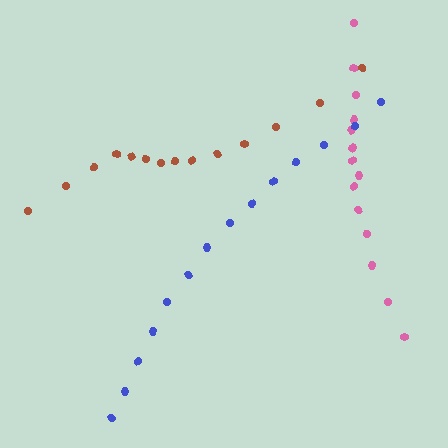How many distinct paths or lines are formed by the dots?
There are 3 distinct paths.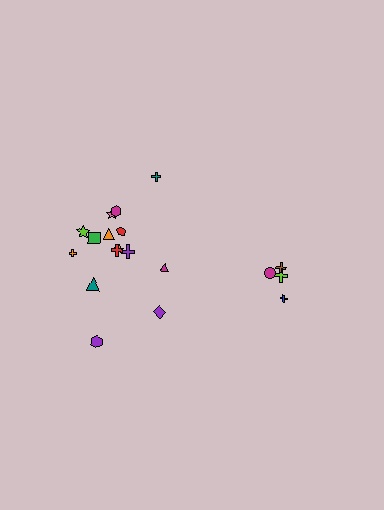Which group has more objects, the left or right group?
The left group.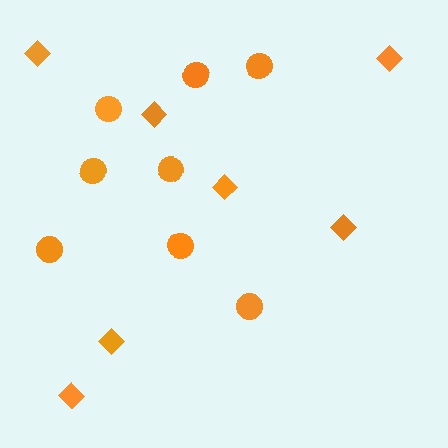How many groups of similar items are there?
There are 2 groups: one group of diamonds (7) and one group of circles (8).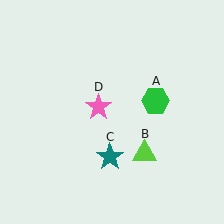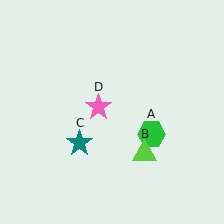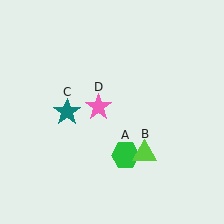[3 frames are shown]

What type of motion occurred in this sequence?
The green hexagon (object A), teal star (object C) rotated clockwise around the center of the scene.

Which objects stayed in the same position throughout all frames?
Lime triangle (object B) and pink star (object D) remained stationary.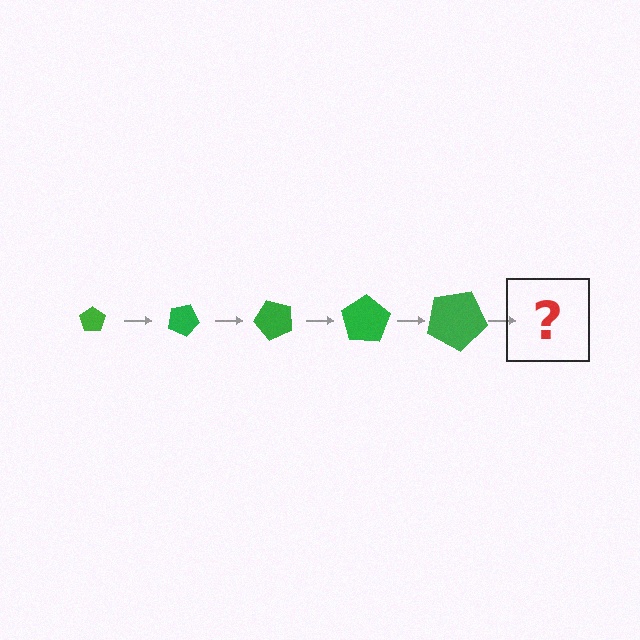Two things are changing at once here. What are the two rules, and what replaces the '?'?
The two rules are that the pentagon grows larger each step and it rotates 25 degrees each step. The '?' should be a pentagon, larger than the previous one and rotated 125 degrees from the start.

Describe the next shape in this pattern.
It should be a pentagon, larger than the previous one and rotated 125 degrees from the start.